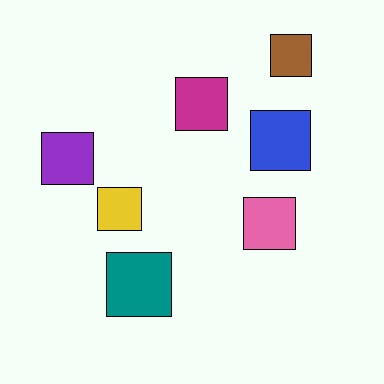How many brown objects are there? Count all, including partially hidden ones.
There is 1 brown object.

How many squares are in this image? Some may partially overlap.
There are 7 squares.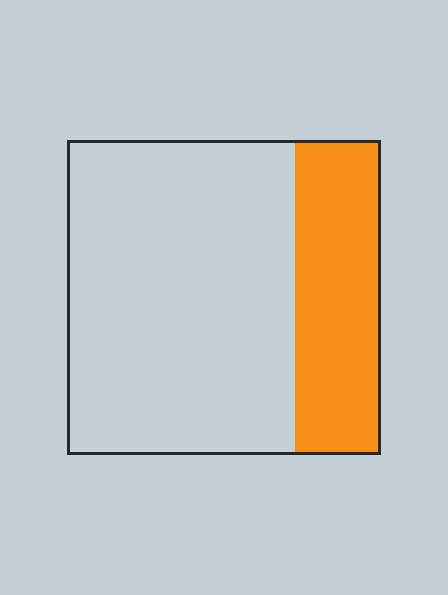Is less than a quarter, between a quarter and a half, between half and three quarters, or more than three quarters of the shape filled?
Between a quarter and a half.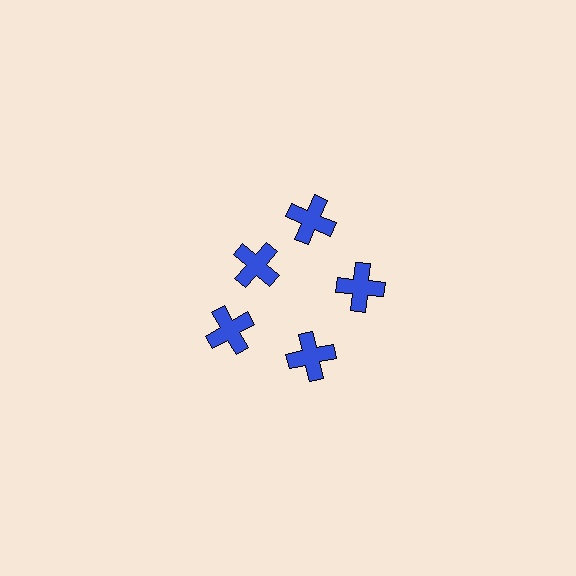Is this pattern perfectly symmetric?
No. The 5 blue crosses are arranged in a ring, but one element near the 10 o'clock position is pulled inward toward the center, breaking the 5-fold rotational symmetry.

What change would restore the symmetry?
The symmetry would be restored by moving it outward, back onto the ring so that all 5 crosses sit at equal angles and equal distance from the center.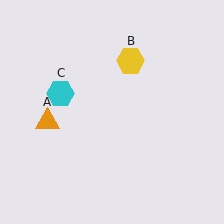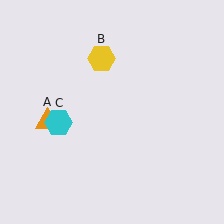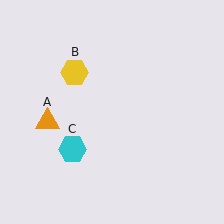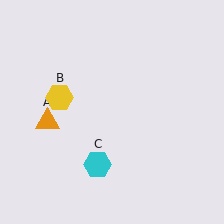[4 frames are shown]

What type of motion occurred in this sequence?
The yellow hexagon (object B), cyan hexagon (object C) rotated counterclockwise around the center of the scene.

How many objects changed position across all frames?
2 objects changed position: yellow hexagon (object B), cyan hexagon (object C).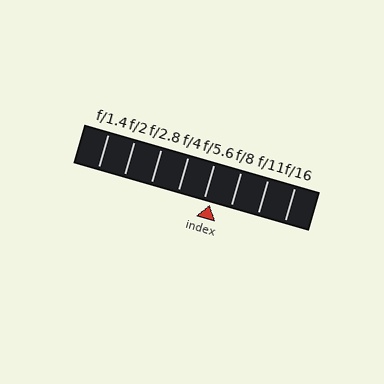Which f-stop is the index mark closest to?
The index mark is closest to f/5.6.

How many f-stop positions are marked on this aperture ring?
There are 8 f-stop positions marked.